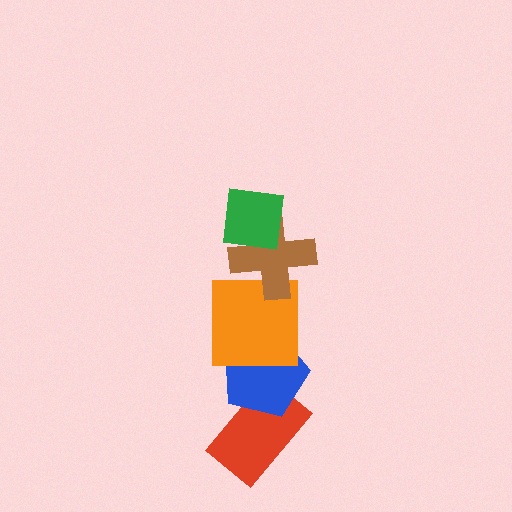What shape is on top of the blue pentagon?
The orange square is on top of the blue pentagon.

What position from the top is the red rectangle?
The red rectangle is 5th from the top.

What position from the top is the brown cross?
The brown cross is 2nd from the top.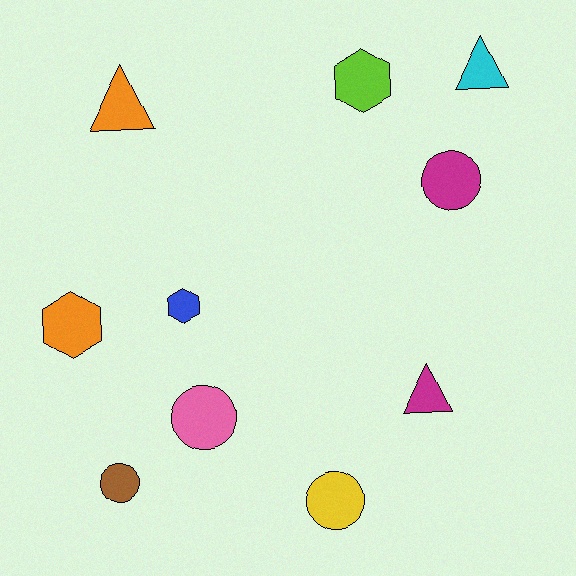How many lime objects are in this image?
There is 1 lime object.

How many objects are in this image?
There are 10 objects.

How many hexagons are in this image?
There are 3 hexagons.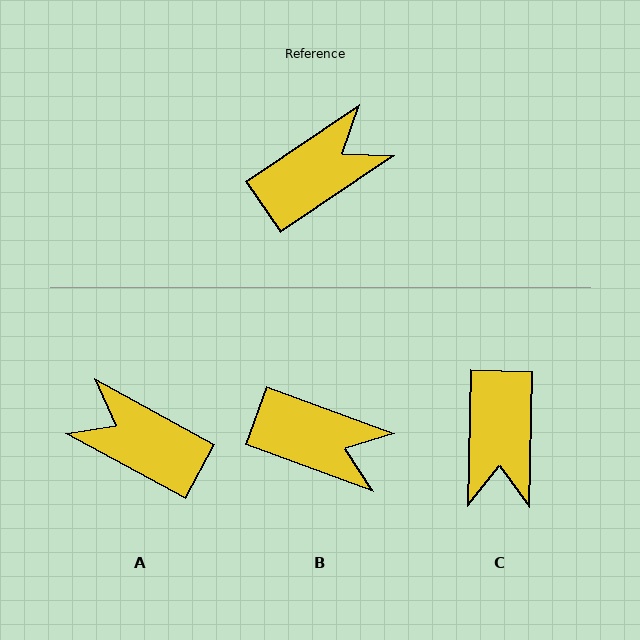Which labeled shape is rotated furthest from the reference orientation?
C, about 125 degrees away.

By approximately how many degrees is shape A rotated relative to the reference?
Approximately 117 degrees counter-clockwise.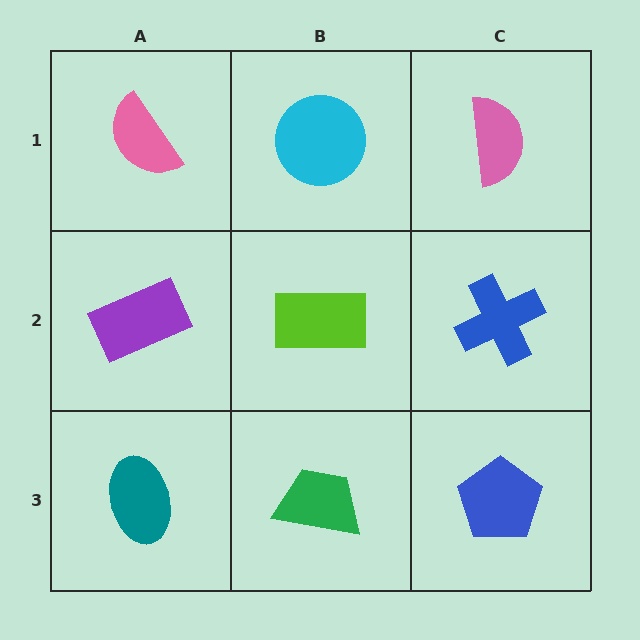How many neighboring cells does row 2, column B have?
4.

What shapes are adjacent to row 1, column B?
A lime rectangle (row 2, column B), a pink semicircle (row 1, column A), a pink semicircle (row 1, column C).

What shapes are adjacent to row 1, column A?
A purple rectangle (row 2, column A), a cyan circle (row 1, column B).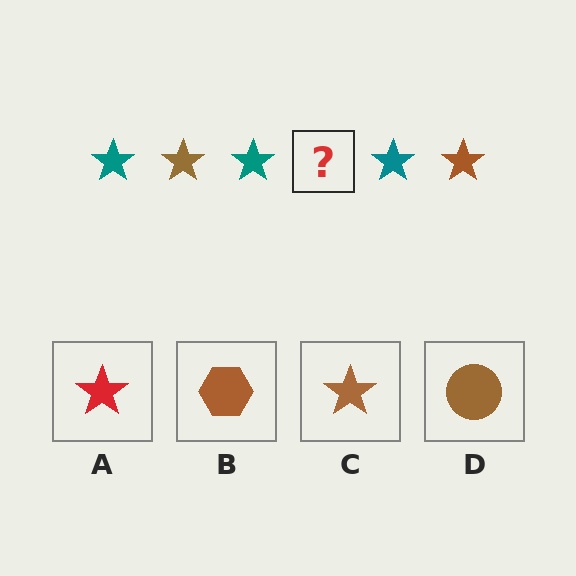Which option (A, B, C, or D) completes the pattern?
C.